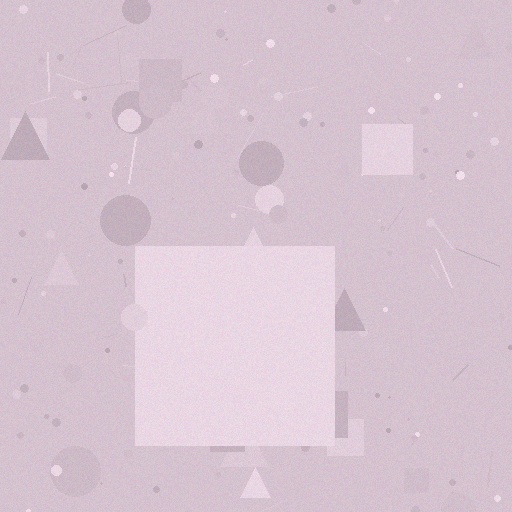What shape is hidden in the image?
A square is hidden in the image.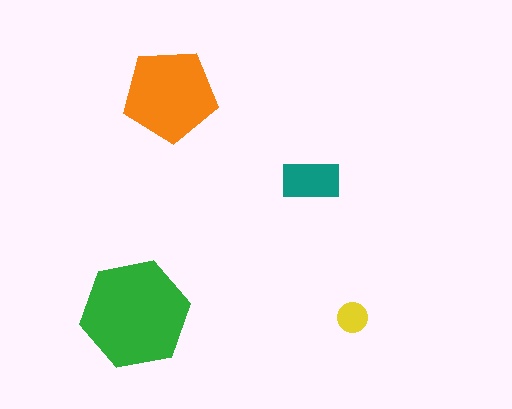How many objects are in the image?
There are 4 objects in the image.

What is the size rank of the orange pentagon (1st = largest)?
2nd.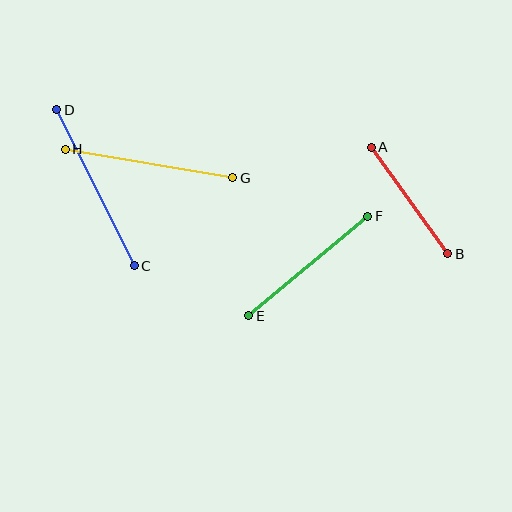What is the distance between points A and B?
The distance is approximately 131 pixels.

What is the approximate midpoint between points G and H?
The midpoint is at approximately (149, 164) pixels.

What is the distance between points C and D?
The distance is approximately 174 pixels.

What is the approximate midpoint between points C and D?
The midpoint is at approximately (96, 188) pixels.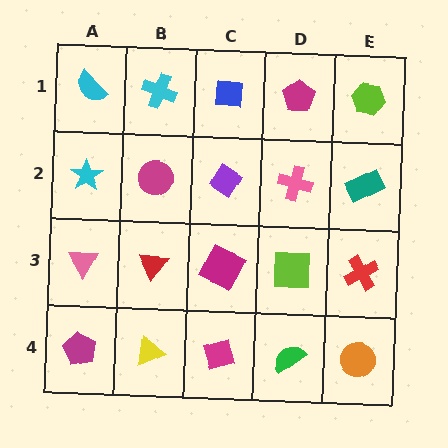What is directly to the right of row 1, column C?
A magenta pentagon.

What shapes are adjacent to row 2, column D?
A magenta pentagon (row 1, column D), a lime square (row 3, column D), a purple diamond (row 2, column C), a teal rectangle (row 2, column E).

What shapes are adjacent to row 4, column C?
A magenta square (row 3, column C), a yellow triangle (row 4, column B), a green semicircle (row 4, column D).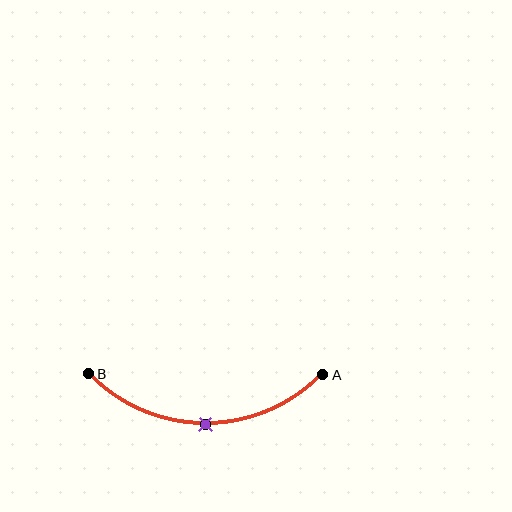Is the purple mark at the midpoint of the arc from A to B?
Yes. The purple mark lies on the arc at equal arc-length from both A and B — it is the arc midpoint.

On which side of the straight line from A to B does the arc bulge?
The arc bulges below the straight line connecting A and B.